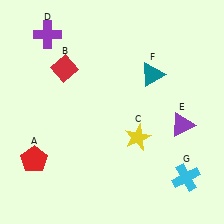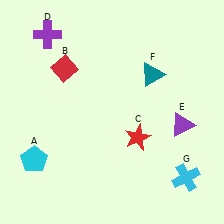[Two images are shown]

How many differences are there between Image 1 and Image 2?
There are 2 differences between the two images.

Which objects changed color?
A changed from red to cyan. C changed from yellow to red.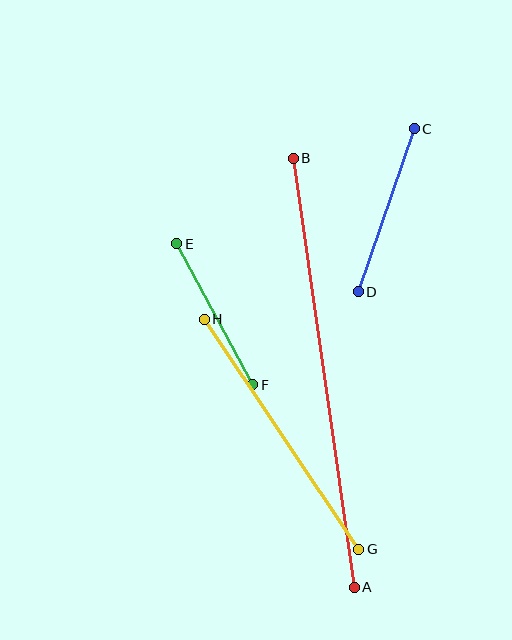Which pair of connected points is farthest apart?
Points A and B are farthest apart.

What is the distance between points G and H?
The distance is approximately 277 pixels.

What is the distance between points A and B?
The distance is approximately 433 pixels.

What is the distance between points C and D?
The distance is approximately 172 pixels.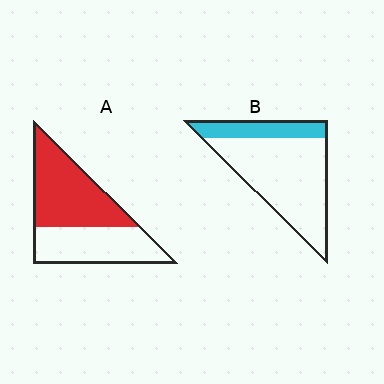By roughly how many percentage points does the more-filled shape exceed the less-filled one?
By roughly 30 percentage points (A over B).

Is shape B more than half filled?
No.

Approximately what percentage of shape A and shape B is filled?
A is approximately 55% and B is approximately 25%.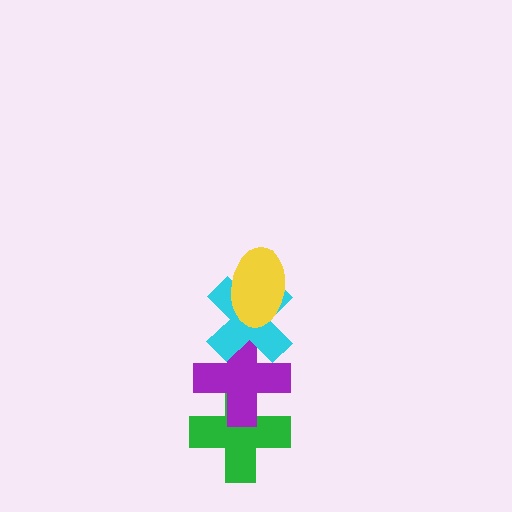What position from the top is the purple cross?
The purple cross is 3rd from the top.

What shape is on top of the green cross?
The purple cross is on top of the green cross.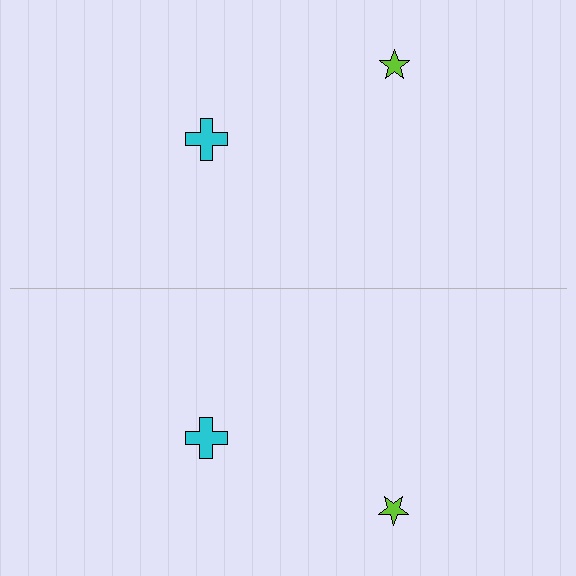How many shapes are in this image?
There are 4 shapes in this image.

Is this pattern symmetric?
Yes, this pattern has bilateral (reflection) symmetry.